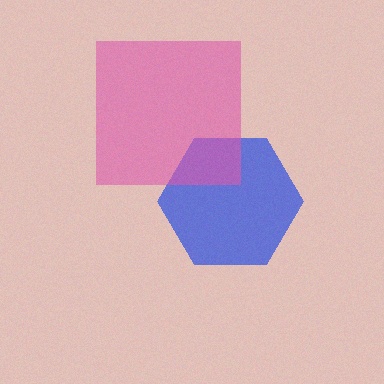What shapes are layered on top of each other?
The layered shapes are: a blue hexagon, a pink square.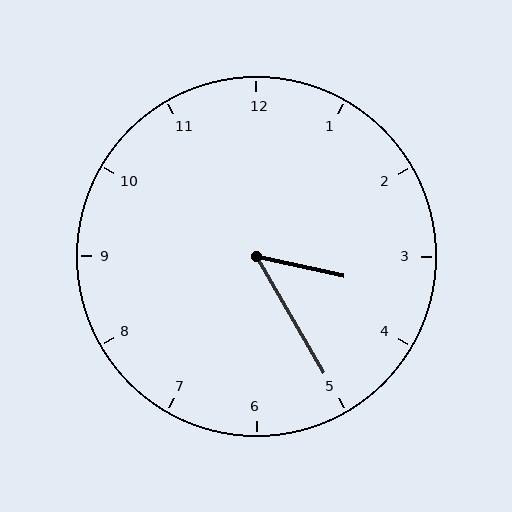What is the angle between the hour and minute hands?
Approximately 48 degrees.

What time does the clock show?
3:25.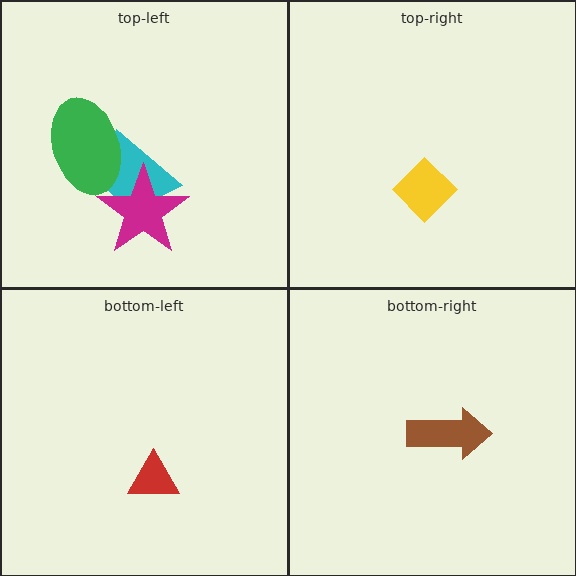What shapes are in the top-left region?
The cyan trapezoid, the green ellipse, the magenta star.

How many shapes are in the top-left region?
3.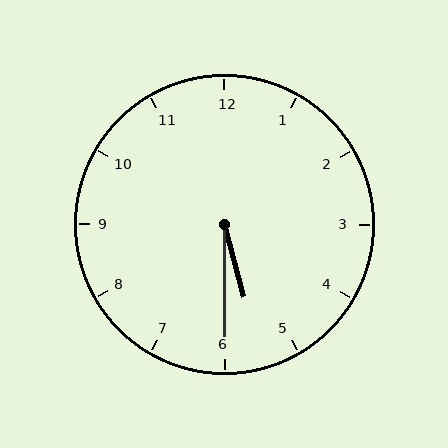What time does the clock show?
5:30.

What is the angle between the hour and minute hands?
Approximately 15 degrees.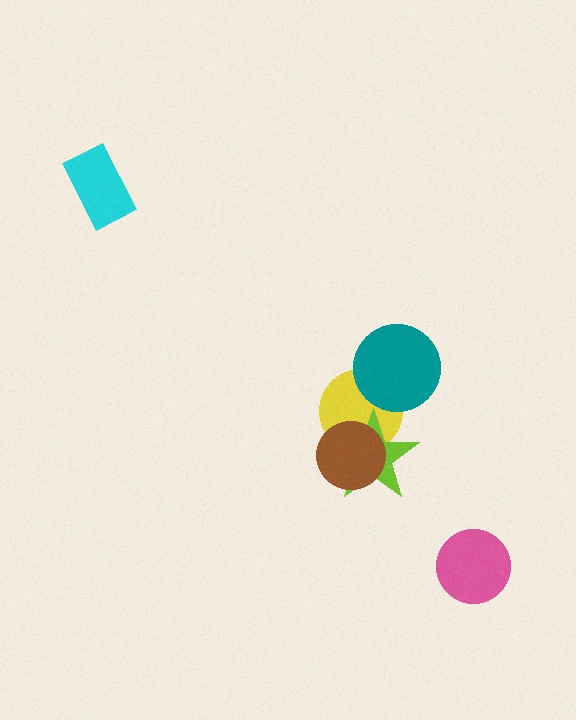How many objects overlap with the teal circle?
1 object overlaps with the teal circle.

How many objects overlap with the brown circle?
2 objects overlap with the brown circle.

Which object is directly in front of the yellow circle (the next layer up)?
The lime star is directly in front of the yellow circle.